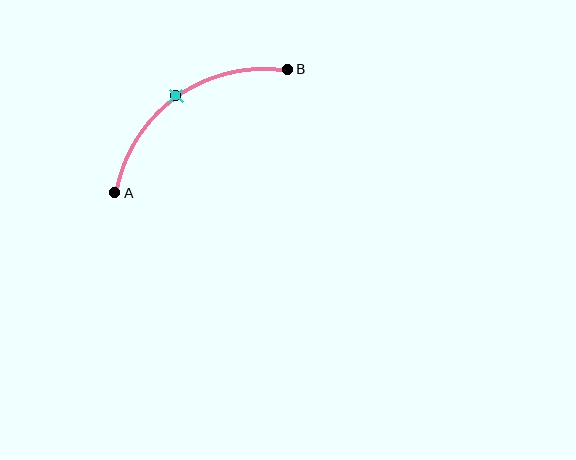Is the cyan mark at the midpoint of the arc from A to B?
Yes. The cyan mark lies on the arc at equal arc-length from both A and B — it is the arc midpoint.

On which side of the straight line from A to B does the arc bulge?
The arc bulges above and to the left of the straight line connecting A and B.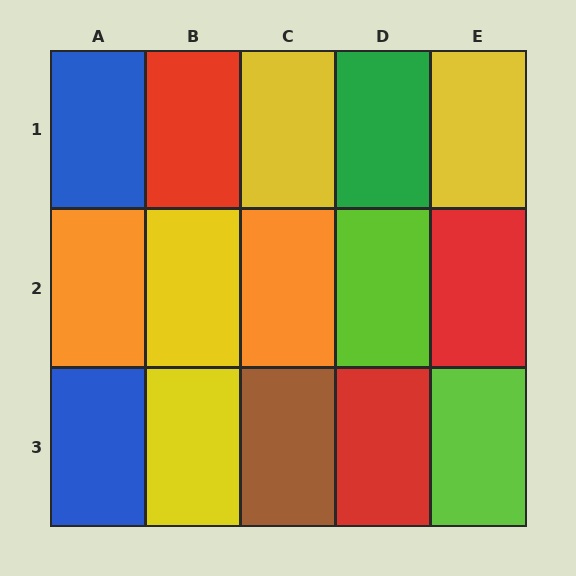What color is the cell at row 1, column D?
Green.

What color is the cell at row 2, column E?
Red.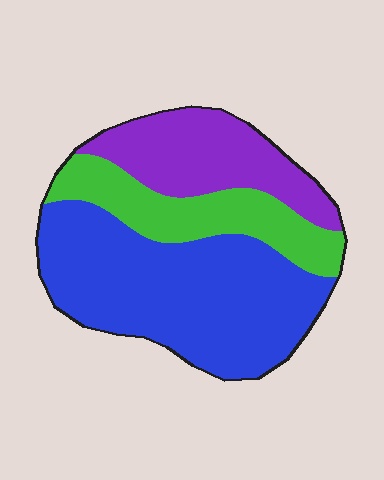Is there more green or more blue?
Blue.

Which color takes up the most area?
Blue, at roughly 55%.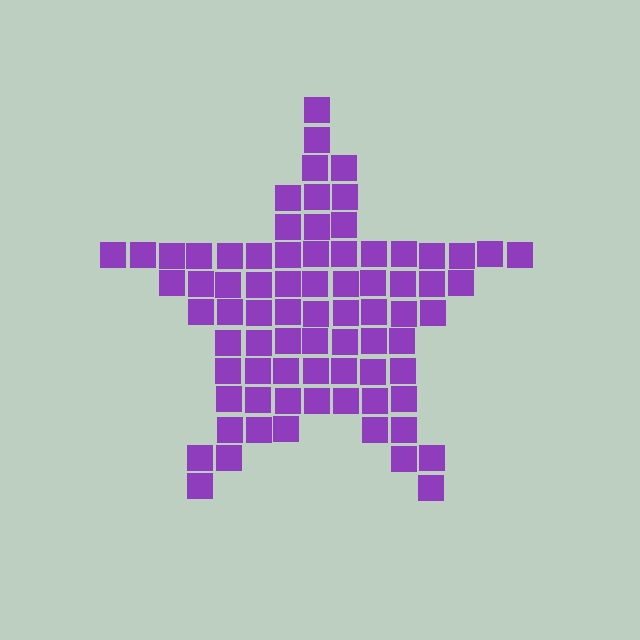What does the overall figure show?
The overall figure shows a star.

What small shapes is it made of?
It is made of small squares.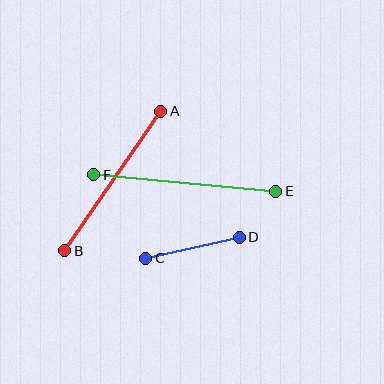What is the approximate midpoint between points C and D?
The midpoint is at approximately (193, 248) pixels.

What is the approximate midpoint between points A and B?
The midpoint is at approximately (113, 181) pixels.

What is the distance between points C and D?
The distance is approximately 96 pixels.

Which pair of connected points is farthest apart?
Points E and F are farthest apart.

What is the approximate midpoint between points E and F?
The midpoint is at approximately (185, 183) pixels.